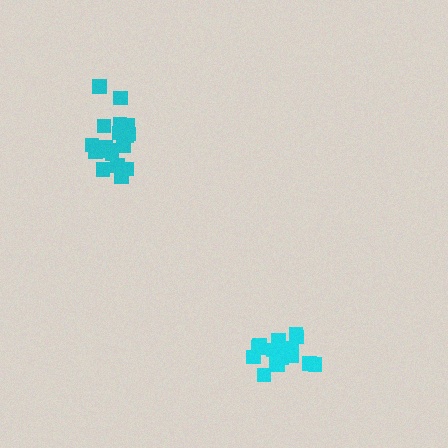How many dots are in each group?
Group 1: 19 dots, Group 2: 18 dots (37 total).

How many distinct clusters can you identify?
There are 2 distinct clusters.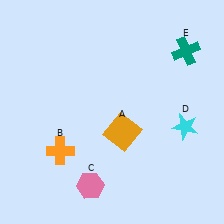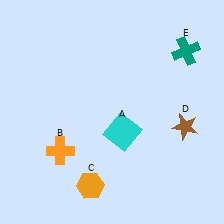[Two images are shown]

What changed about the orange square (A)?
In Image 1, A is orange. In Image 2, it changed to cyan.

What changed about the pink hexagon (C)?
In Image 1, C is pink. In Image 2, it changed to orange.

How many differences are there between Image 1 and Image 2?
There are 3 differences between the two images.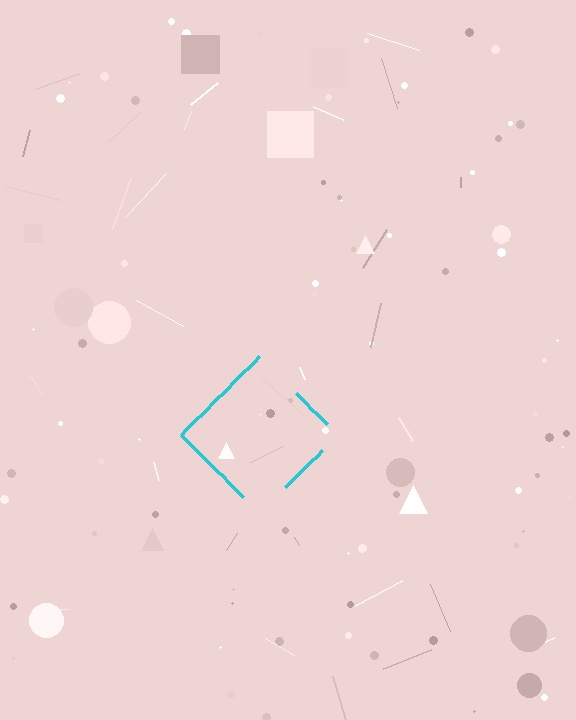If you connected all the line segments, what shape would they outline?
They would outline a diamond.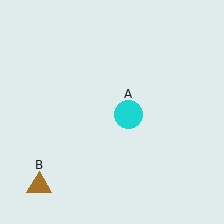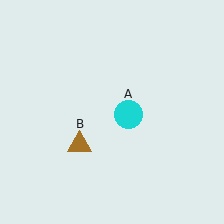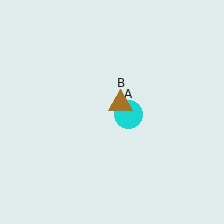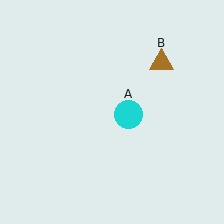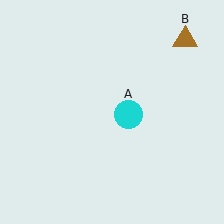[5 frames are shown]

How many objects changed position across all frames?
1 object changed position: brown triangle (object B).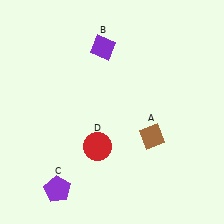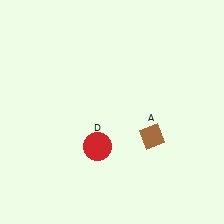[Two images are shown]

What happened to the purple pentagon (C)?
The purple pentagon (C) was removed in Image 2. It was in the bottom-left area of Image 1.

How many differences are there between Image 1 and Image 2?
There are 2 differences between the two images.